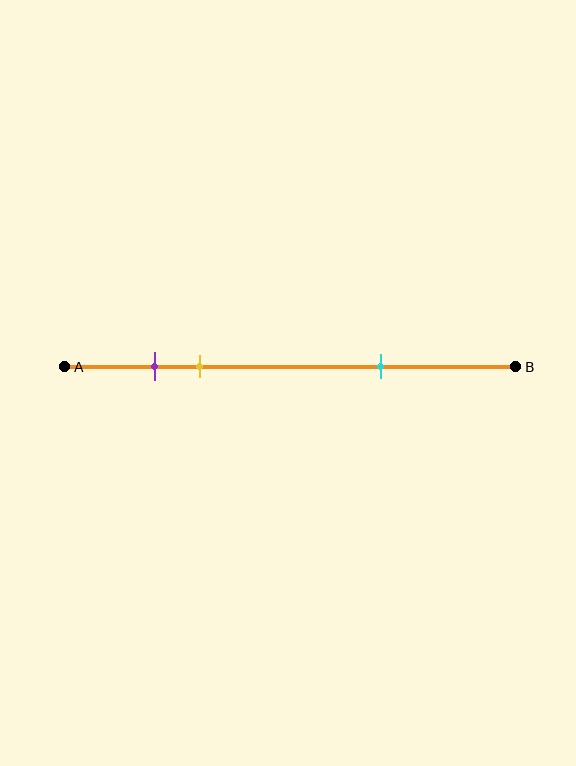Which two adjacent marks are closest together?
The purple and yellow marks are the closest adjacent pair.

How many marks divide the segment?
There are 3 marks dividing the segment.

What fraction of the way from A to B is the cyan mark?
The cyan mark is approximately 70% (0.7) of the way from A to B.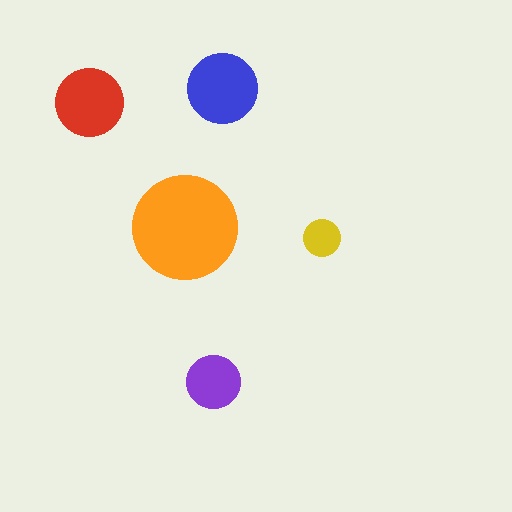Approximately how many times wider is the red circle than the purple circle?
About 1.5 times wider.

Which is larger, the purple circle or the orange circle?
The orange one.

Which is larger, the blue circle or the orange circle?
The orange one.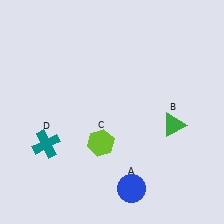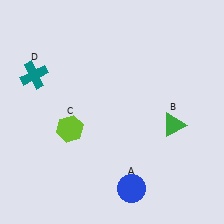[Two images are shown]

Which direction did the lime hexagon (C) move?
The lime hexagon (C) moved left.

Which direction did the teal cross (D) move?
The teal cross (D) moved up.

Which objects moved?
The objects that moved are: the lime hexagon (C), the teal cross (D).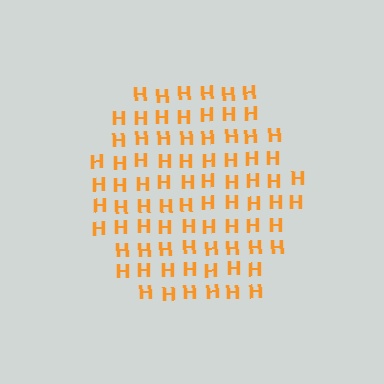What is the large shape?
The large shape is a hexagon.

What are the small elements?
The small elements are letter H's.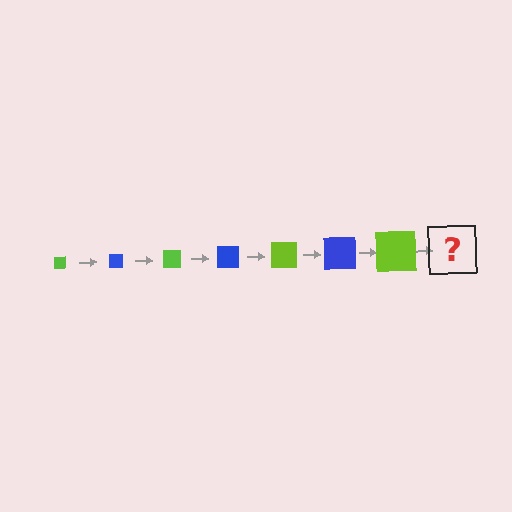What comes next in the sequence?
The next element should be a blue square, larger than the previous one.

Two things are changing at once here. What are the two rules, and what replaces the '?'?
The two rules are that the square grows larger each step and the color cycles through lime and blue. The '?' should be a blue square, larger than the previous one.